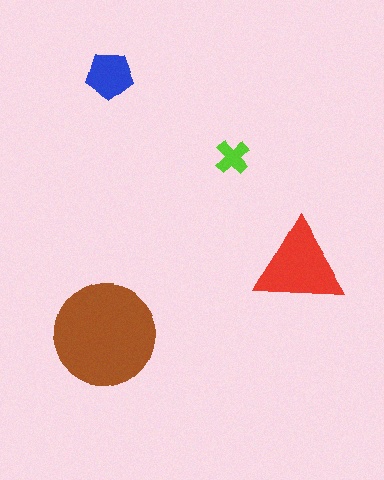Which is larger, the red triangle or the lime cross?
The red triangle.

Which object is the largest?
The brown circle.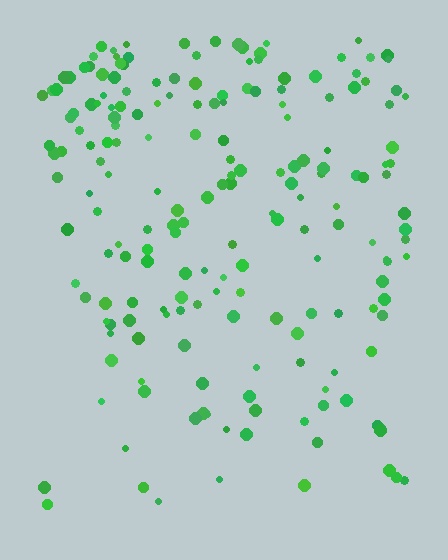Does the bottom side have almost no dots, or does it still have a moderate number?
Still a moderate number, just noticeably fewer than the top.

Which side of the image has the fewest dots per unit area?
The bottom.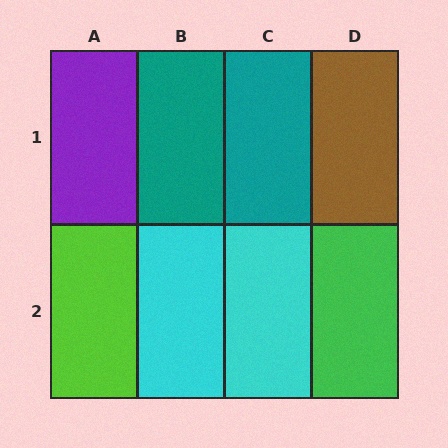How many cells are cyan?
2 cells are cyan.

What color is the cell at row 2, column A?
Lime.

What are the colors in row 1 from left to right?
Purple, teal, teal, brown.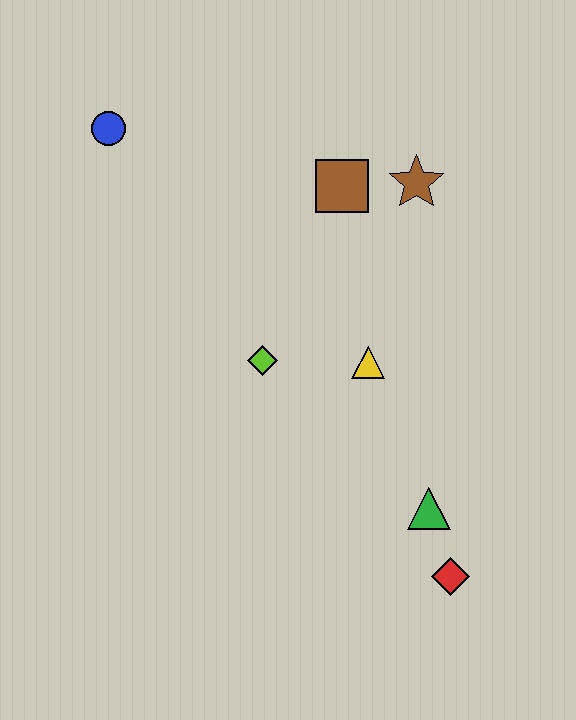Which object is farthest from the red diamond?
The blue circle is farthest from the red diamond.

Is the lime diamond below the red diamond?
No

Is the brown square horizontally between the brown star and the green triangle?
No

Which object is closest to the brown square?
The brown star is closest to the brown square.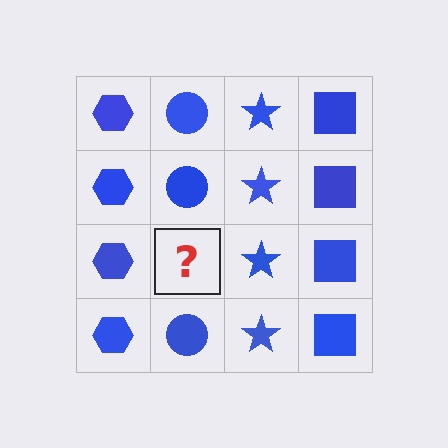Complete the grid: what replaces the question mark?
The question mark should be replaced with a blue circle.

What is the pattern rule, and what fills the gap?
The rule is that each column has a consistent shape. The gap should be filled with a blue circle.